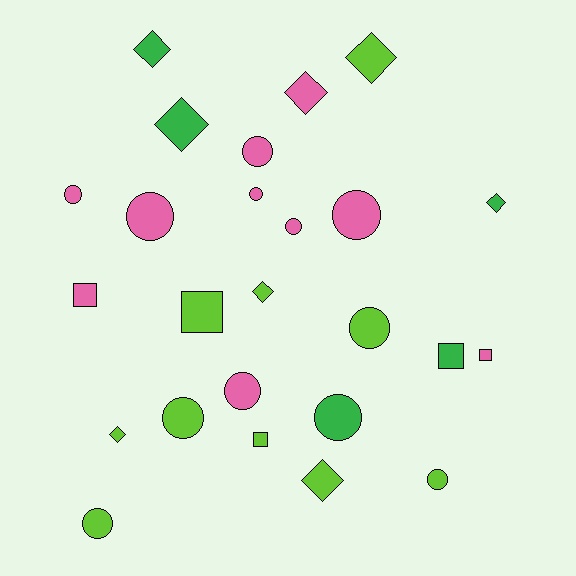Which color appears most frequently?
Pink, with 10 objects.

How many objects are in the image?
There are 25 objects.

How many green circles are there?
There is 1 green circle.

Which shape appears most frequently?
Circle, with 12 objects.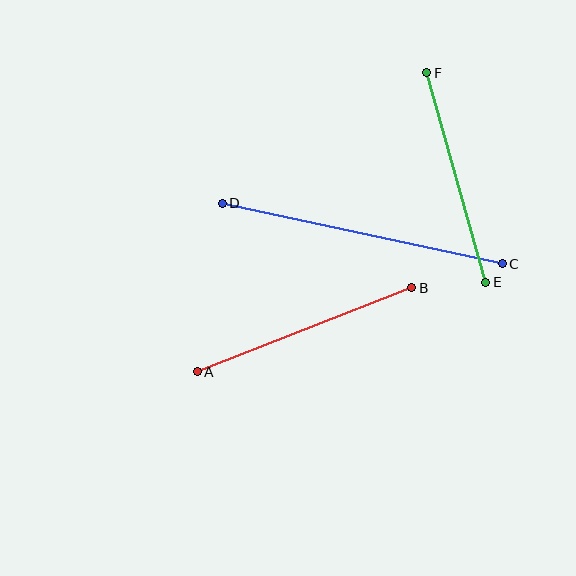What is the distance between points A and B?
The distance is approximately 230 pixels.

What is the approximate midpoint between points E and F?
The midpoint is at approximately (456, 178) pixels.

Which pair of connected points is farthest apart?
Points C and D are farthest apart.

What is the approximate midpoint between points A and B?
The midpoint is at approximately (305, 330) pixels.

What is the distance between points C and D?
The distance is approximately 287 pixels.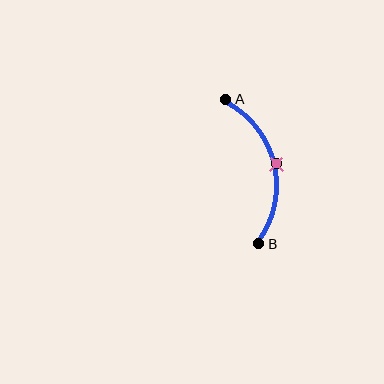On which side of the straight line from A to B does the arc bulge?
The arc bulges to the right of the straight line connecting A and B.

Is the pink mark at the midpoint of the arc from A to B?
Yes. The pink mark lies on the arc at equal arc-length from both A and B — it is the arc midpoint.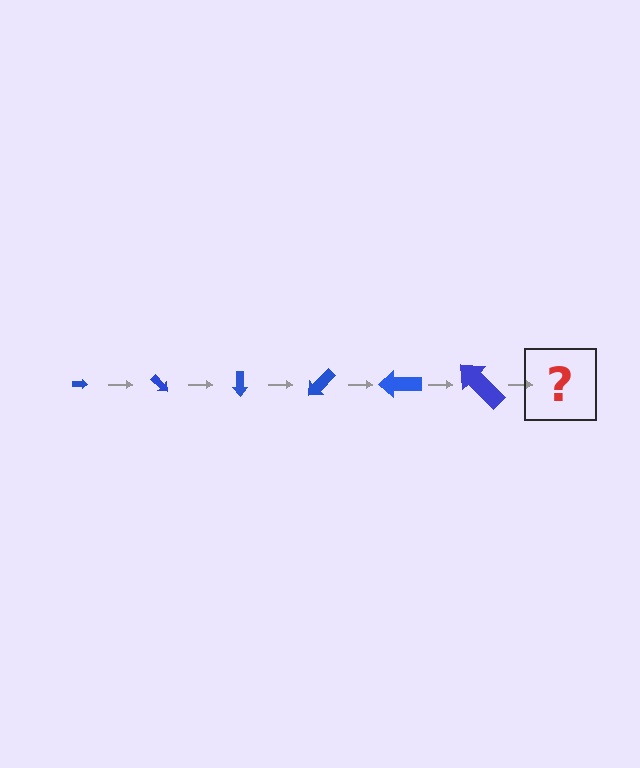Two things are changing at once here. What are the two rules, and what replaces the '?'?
The two rules are that the arrow grows larger each step and it rotates 45 degrees each step. The '?' should be an arrow, larger than the previous one and rotated 270 degrees from the start.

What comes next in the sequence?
The next element should be an arrow, larger than the previous one and rotated 270 degrees from the start.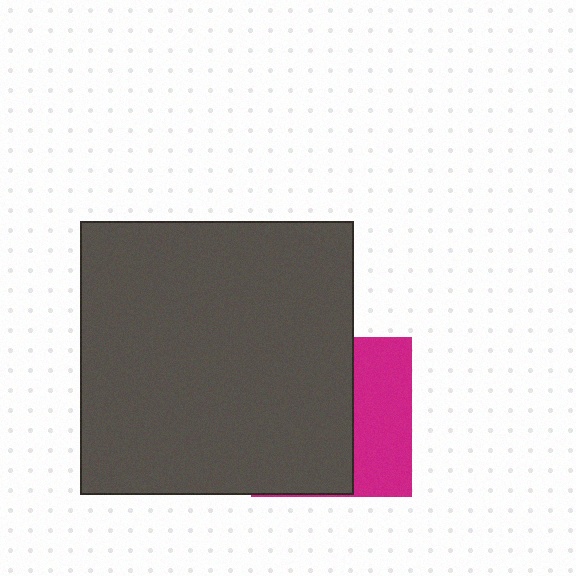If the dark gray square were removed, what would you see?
You would see the complete magenta square.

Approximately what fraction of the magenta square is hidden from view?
Roughly 63% of the magenta square is hidden behind the dark gray square.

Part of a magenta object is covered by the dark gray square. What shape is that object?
It is a square.